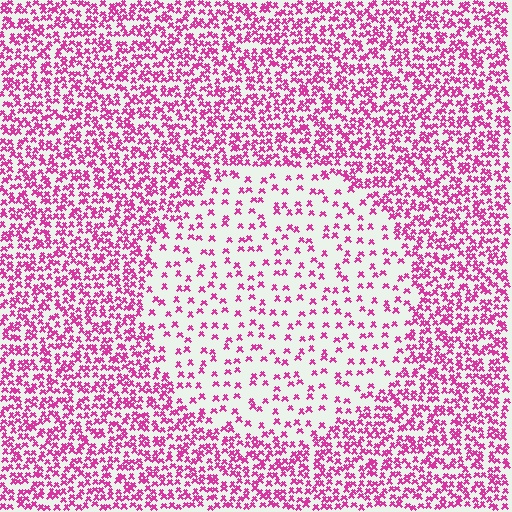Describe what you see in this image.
The image contains small magenta elements arranged at two different densities. A circle-shaped region is visible where the elements are less densely packed than the surrounding area.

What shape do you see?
I see a circle.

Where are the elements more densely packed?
The elements are more densely packed outside the circle boundary.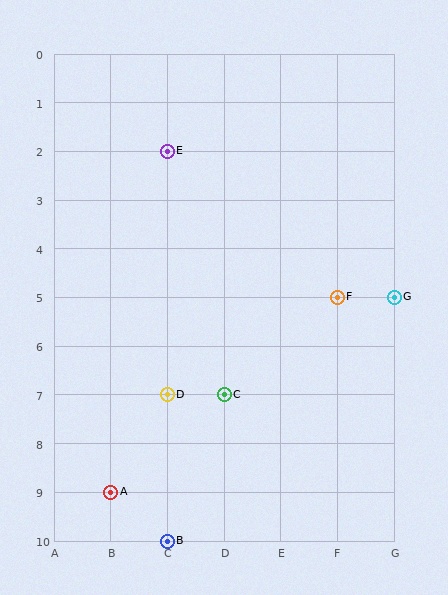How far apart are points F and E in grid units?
Points F and E are 3 columns and 3 rows apart (about 4.2 grid units diagonally).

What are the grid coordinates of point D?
Point D is at grid coordinates (C, 7).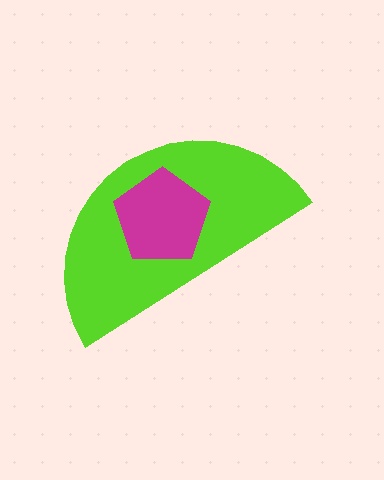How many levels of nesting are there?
2.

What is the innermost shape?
The magenta pentagon.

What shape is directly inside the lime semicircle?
The magenta pentagon.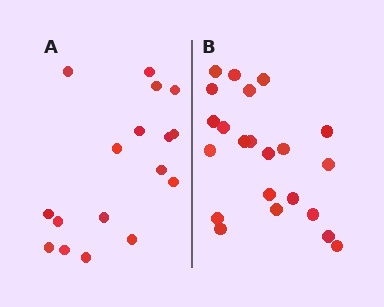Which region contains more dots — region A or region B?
Region B (the right region) has more dots.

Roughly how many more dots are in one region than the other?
Region B has about 5 more dots than region A.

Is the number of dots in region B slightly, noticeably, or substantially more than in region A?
Region B has noticeably more, but not dramatically so. The ratio is roughly 1.3 to 1.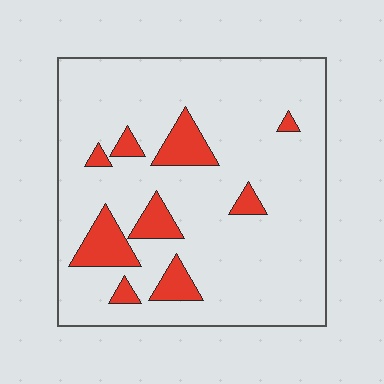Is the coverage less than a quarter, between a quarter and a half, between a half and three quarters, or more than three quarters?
Less than a quarter.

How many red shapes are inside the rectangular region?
9.